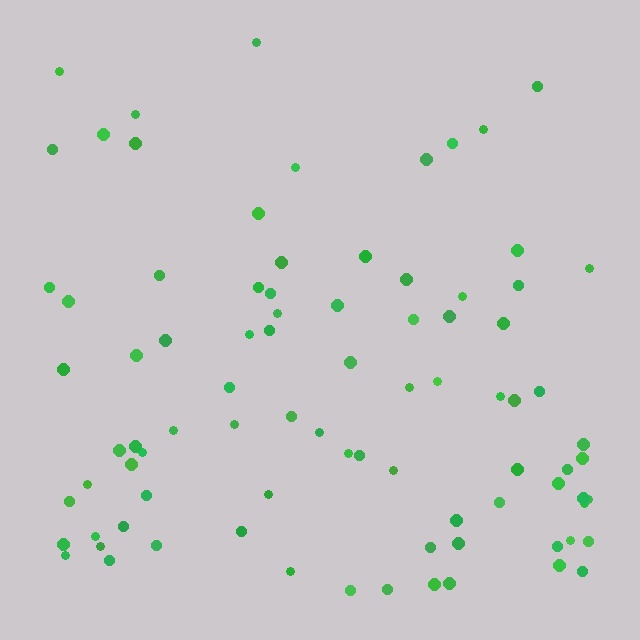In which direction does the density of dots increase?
From top to bottom, with the bottom side densest.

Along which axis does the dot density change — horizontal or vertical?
Vertical.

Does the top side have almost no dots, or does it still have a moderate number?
Still a moderate number, just noticeably fewer than the bottom.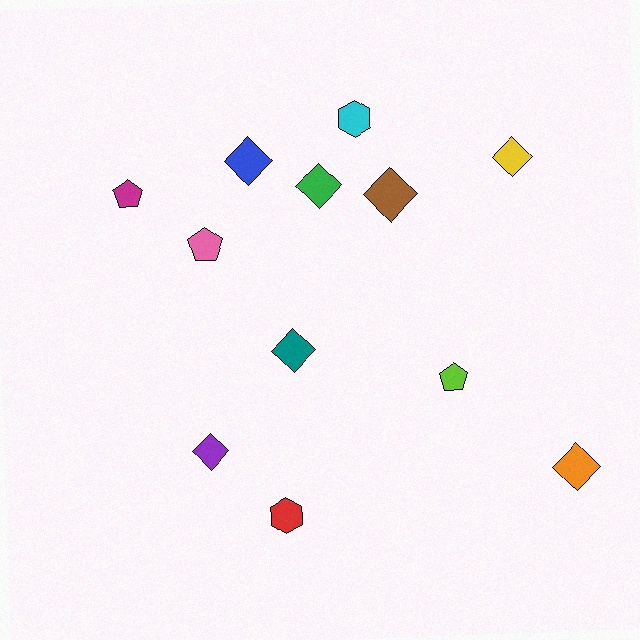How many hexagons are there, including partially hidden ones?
There are 2 hexagons.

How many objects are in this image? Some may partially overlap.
There are 12 objects.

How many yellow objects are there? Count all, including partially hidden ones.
There is 1 yellow object.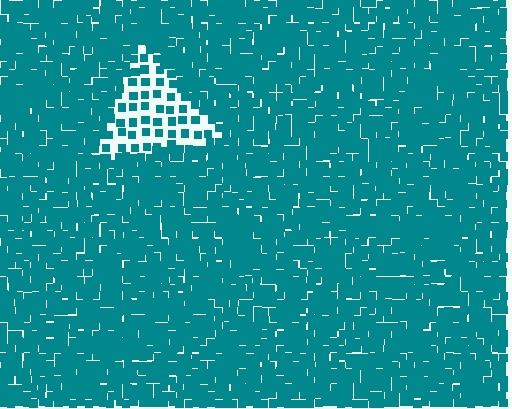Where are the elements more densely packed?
The elements are more densely packed outside the triangle boundary.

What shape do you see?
I see a triangle.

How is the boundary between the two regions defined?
The boundary is defined by a change in element density (approximately 2.7x ratio). All elements are the same color, size, and shape.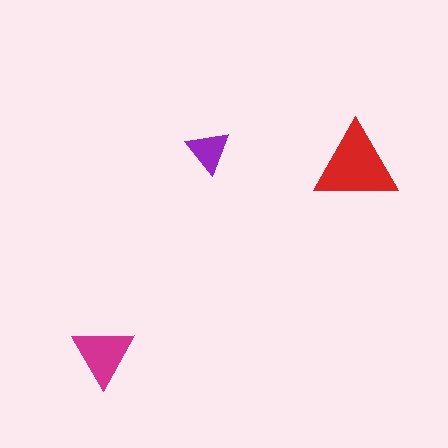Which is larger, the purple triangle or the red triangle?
The red one.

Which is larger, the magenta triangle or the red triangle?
The red one.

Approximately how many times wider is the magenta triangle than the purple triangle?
About 1.5 times wider.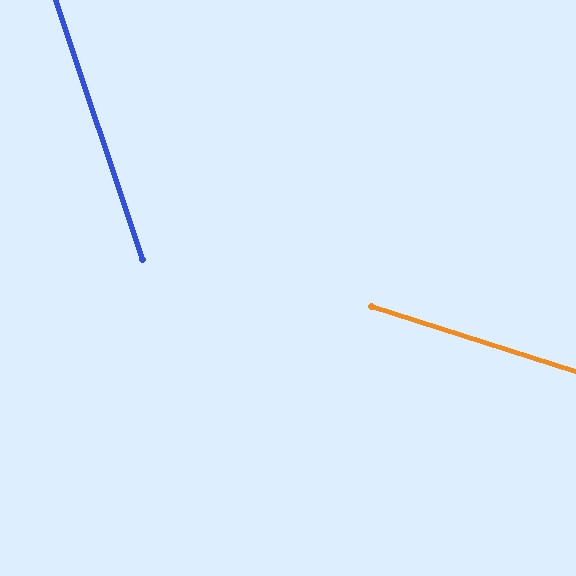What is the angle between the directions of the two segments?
Approximately 54 degrees.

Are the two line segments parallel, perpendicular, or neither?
Neither parallel nor perpendicular — they differ by about 54°.